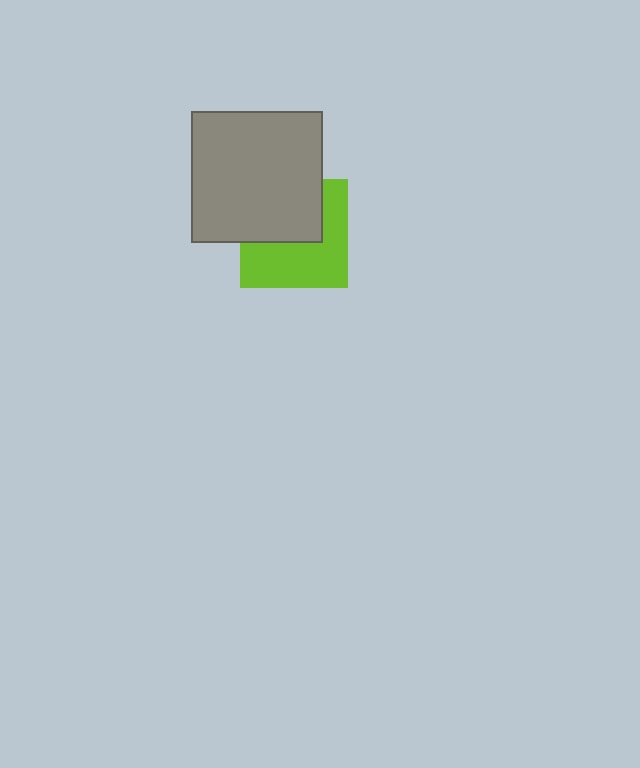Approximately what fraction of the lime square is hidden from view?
Roughly 46% of the lime square is hidden behind the gray square.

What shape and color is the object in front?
The object in front is a gray square.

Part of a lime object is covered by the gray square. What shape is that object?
It is a square.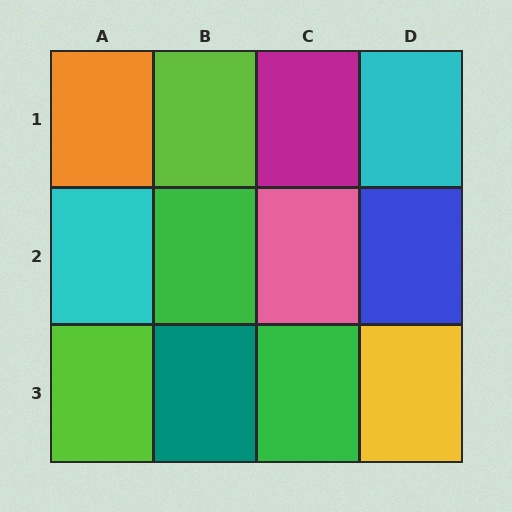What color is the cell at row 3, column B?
Teal.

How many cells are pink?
1 cell is pink.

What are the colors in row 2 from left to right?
Cyan, green, pink, blue.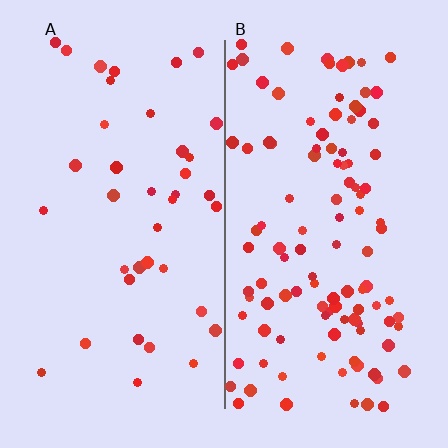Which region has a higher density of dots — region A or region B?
B (the right).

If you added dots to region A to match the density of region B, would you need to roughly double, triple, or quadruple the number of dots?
Approximately triple.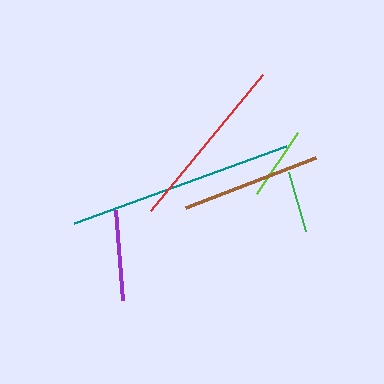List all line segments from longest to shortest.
From longest to shortest: teal, red, brown, purple, lime, green.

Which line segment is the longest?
The teal line is the longest at approximately 226 pixels.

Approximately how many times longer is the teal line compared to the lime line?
The teal line is approximately 3.0 times the length of the lime line.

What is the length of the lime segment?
The lime segment is approximately 74 pixels long.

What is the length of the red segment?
The red segment is approximately 176 pixels long.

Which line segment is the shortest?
The green line is the shortest at approximately 62 pixels.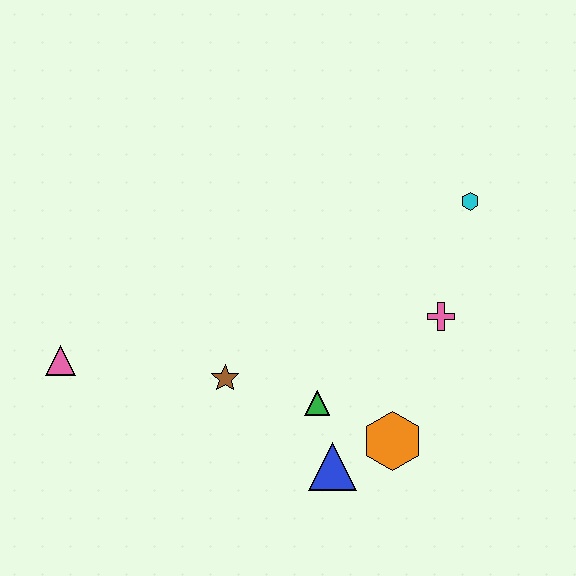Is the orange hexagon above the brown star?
No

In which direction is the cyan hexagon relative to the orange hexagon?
The cyan hexagon is above the orange hexagon.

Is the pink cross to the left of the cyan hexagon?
Yes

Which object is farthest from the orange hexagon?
The pink triangle is farthest from the orange hexagon.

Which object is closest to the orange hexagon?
The blue triangle is closest to the orange hexagon.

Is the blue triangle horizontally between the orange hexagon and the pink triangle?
Yes